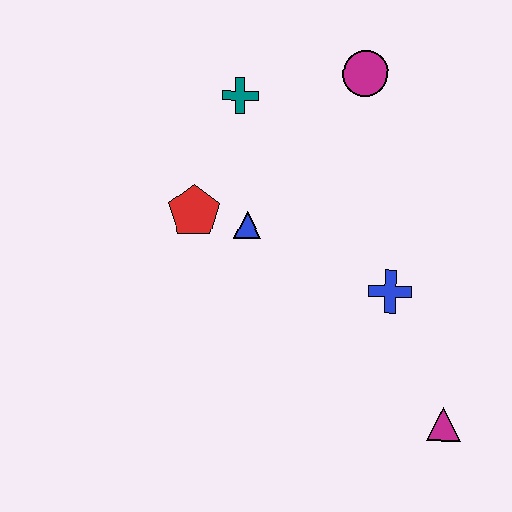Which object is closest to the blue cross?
The magenta triangle is closest to the blue cross.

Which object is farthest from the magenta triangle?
The teal cross is farthest from the magenta triangle.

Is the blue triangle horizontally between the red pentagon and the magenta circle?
Yes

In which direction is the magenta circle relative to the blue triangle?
The magenta circle is above the blue triangle.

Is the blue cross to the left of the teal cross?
No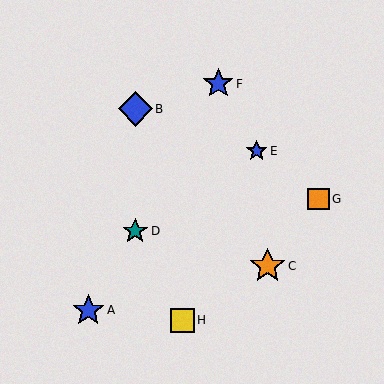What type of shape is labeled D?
Shape D is a teal star.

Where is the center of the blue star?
The center of the blue star is at (257, 151).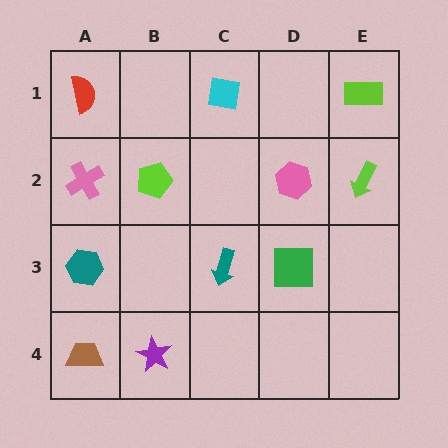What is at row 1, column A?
A red semicircle.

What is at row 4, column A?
A brown trapezoid.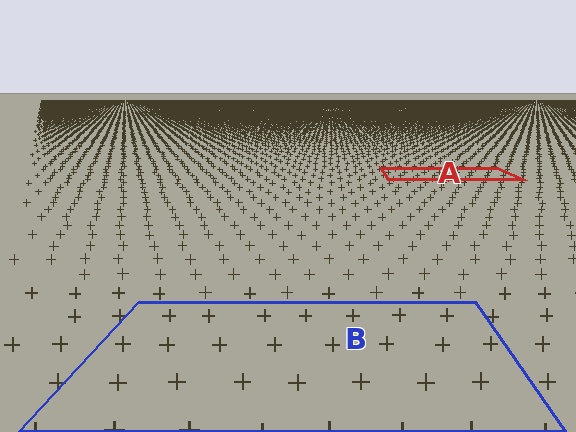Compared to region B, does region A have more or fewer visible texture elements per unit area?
Region A has more texture elements per unit area — they are packed more densely because it is farther away.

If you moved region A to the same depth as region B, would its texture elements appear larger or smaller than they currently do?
They would appear larger. At a closer depth, the same texture elements are projected at a bigger on-screen size.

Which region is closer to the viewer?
Region B is closer. The texture elements there are larger and more spread out.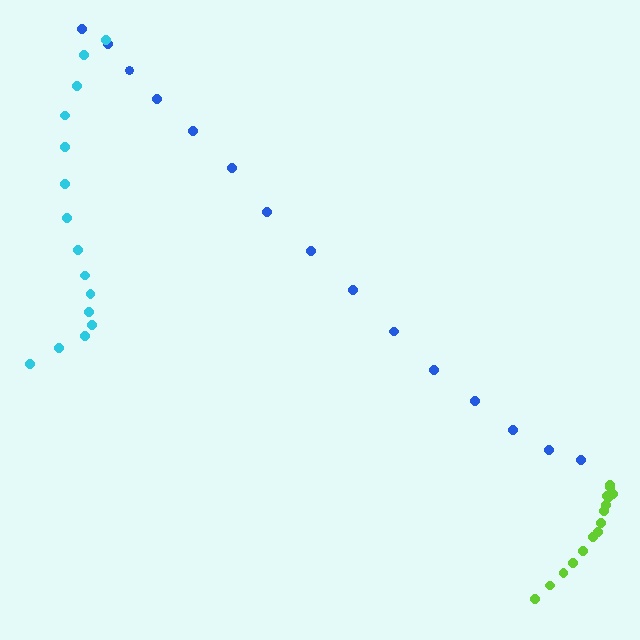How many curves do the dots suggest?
There are 3 distinct paths.